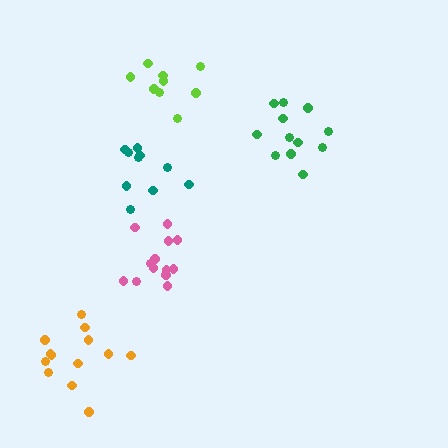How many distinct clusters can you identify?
There are 5 distinct clusters.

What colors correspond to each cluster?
The clusters are colored: lime, green, orange, pink, teal.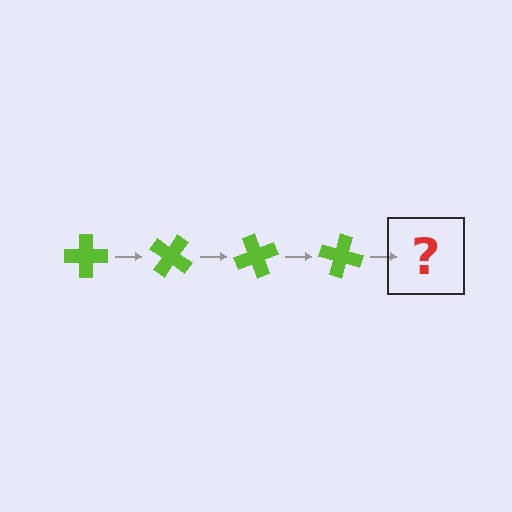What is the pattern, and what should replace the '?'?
The pattern is that the cross rotates 35 degrees each step. The '?' should be a lime cross rotated 140 degrees.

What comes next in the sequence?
The next element should be a lime cross rotated 140 degrees.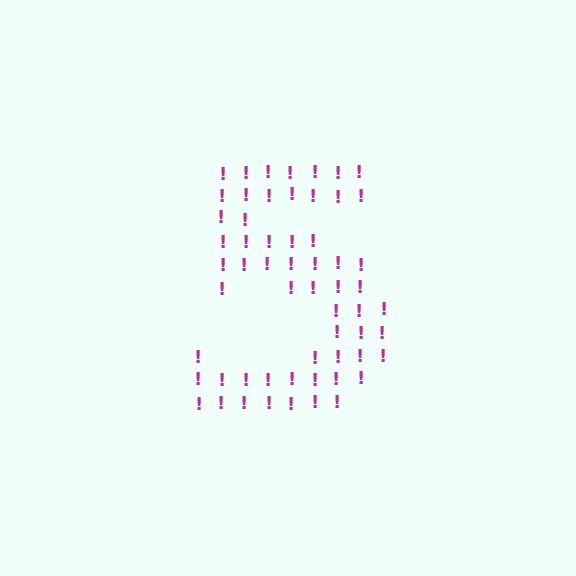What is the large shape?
The large shape is the digit 5.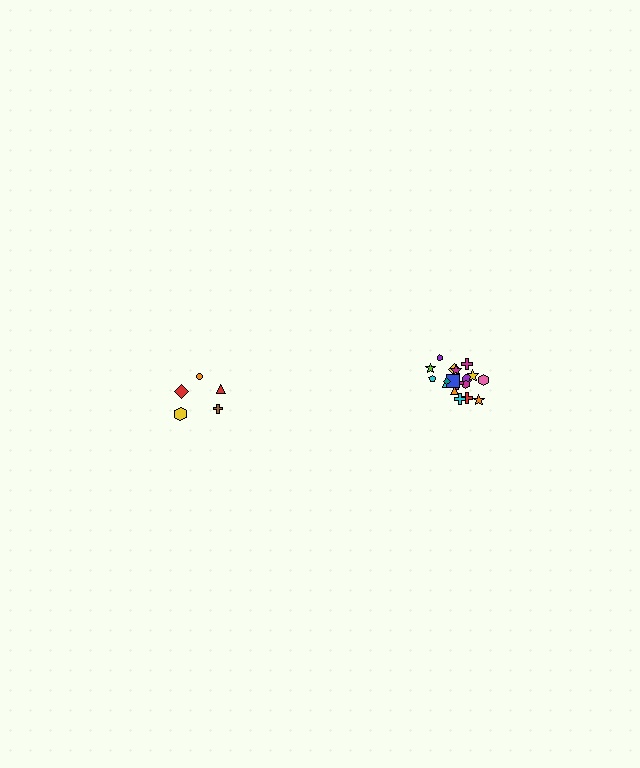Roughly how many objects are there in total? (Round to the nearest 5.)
Roughly 25 objects in total.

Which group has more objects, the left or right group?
The right group.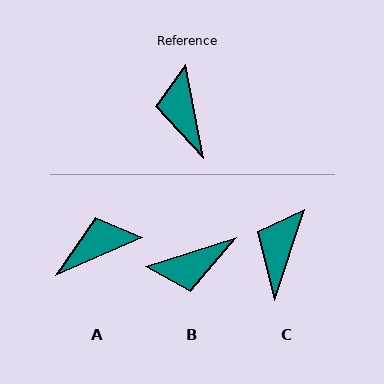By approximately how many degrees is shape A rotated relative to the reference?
Approximately 77 degrees clockwise.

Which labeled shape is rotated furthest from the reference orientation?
B, about 97 degrees away.